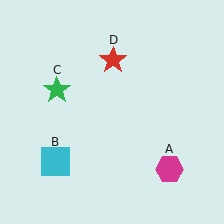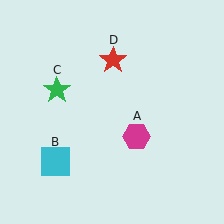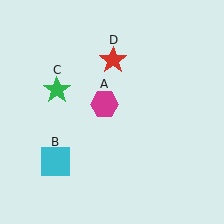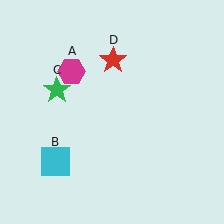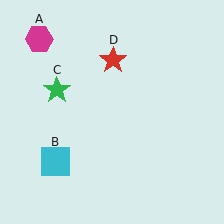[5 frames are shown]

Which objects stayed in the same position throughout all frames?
Cyan square (object B) and green star (object C) and red star (object D) remained stationary.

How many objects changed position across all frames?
1 object changed position: magenta hexagon (object A).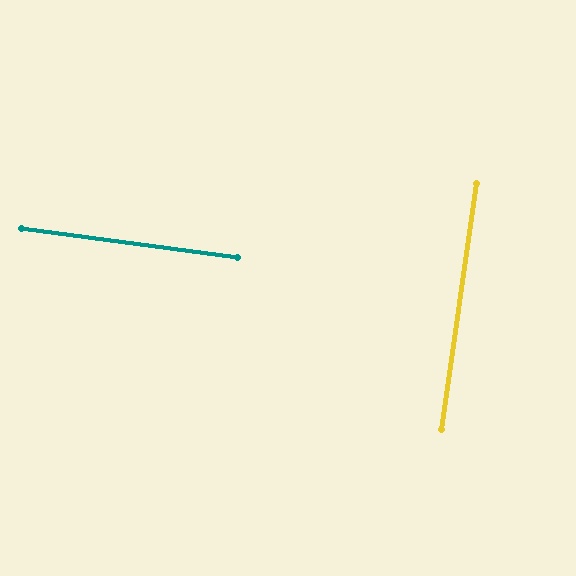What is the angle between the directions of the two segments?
Approximately 90 degrees.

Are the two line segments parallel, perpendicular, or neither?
Perpendicular — they meet at approximately 90°.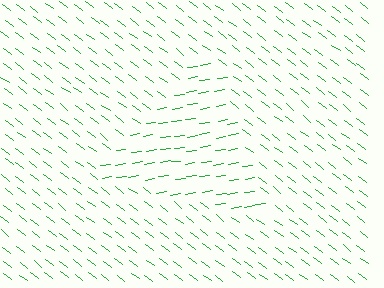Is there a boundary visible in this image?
Yes, there is a texture boundary formed by a change in line orientation.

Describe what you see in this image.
The image is filled with small green line segments. A triangle region in the image has lines oriented differently from the surrounding lines, creating a visible texture boundary.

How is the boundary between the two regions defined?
The boundary is defined purely by a change in line orientation (approximately 45 degrees difference). All lines are the same color and thickness.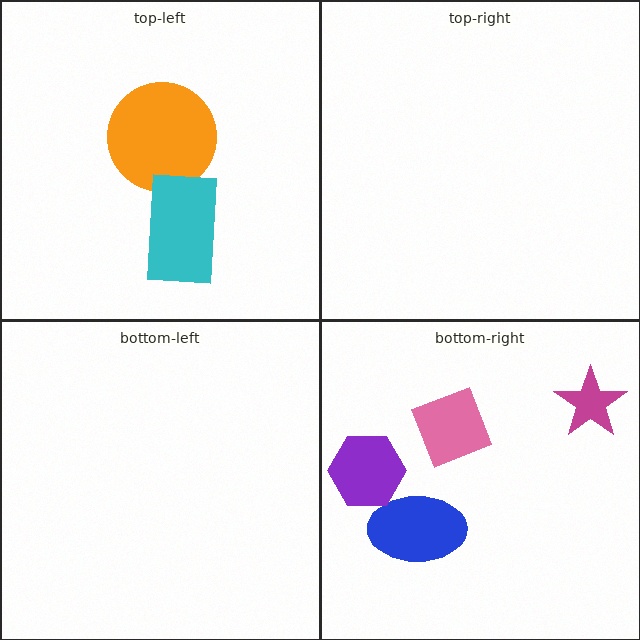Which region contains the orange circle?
The top-left region.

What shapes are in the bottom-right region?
The pink diamond, the magenta star, the blue ellipse, the purple hexagon.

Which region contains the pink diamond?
The bottom-right region.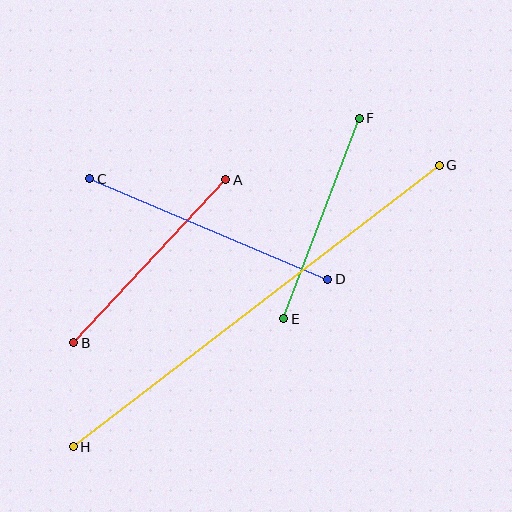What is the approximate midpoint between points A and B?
The midpoint is at approximately (150, 261) pixels.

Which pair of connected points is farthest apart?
Points G and H are farthest apart.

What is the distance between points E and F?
The distance is approximately 214 pixels.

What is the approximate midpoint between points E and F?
The midpoint is at approximately (322, 218) pixels.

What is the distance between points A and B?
The distance is approximately 223 pixels.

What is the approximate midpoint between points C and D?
The midpoint is at approximately (209, 229) pixels.